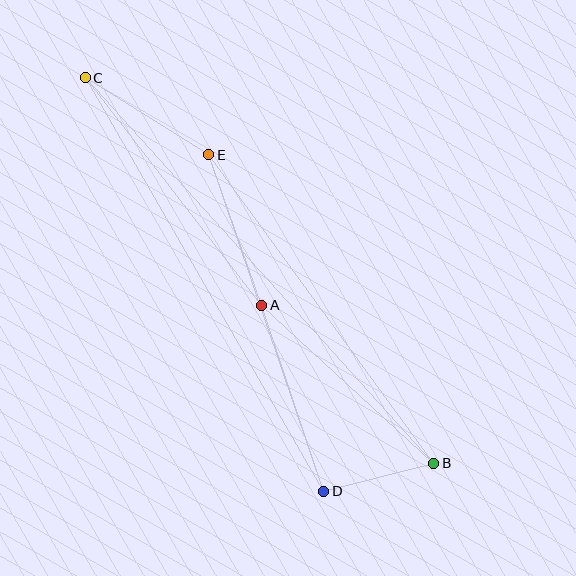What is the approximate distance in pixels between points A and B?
The distance between A and B is approximately 234 pixels.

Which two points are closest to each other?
Points B and D are closest to each other.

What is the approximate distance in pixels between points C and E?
The distance between C and E is approximately 146 pixels.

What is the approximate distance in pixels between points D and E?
The distance between D and E is approximately 355 pixels.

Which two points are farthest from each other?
Points B and C are farthest from each other.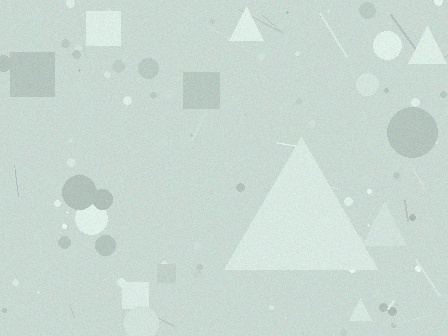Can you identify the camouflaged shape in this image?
The camouflaged shape is a triangle.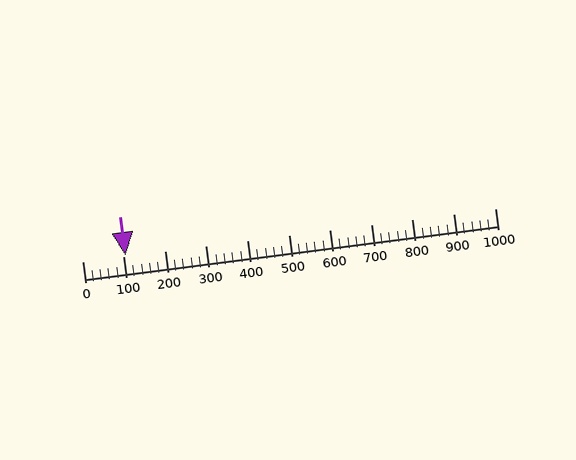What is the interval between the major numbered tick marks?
The major tick marks are spaced 100 units apart.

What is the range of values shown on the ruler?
The ruler shows values from 0 to 1000.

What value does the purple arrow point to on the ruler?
The purple arrow points to approximately 104.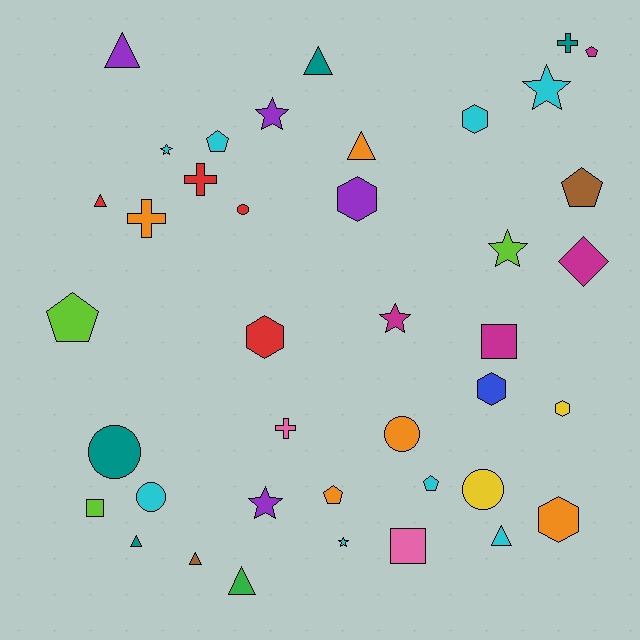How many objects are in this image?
There are 40 objects.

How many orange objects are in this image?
There are 5 orange objects.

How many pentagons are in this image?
There are 6 pentagons.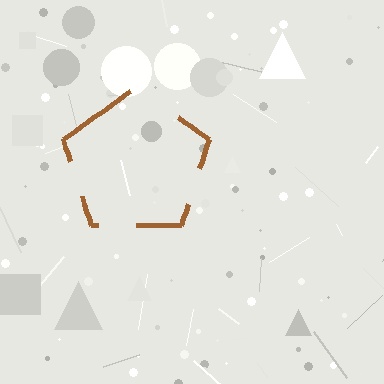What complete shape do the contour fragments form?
The contour fragments form a pentagon.